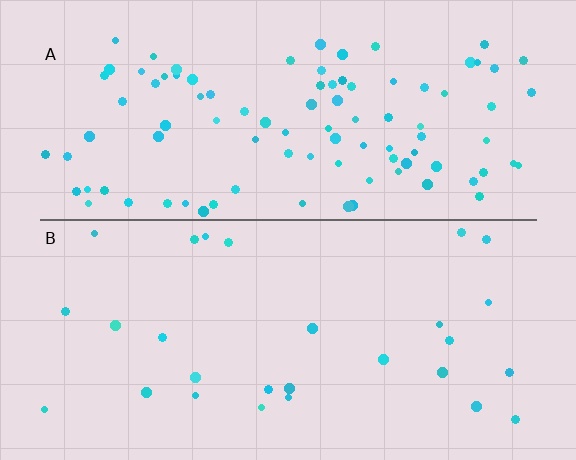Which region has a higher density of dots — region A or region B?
A (the top).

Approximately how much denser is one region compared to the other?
Approximately 3.5× — region A over region B.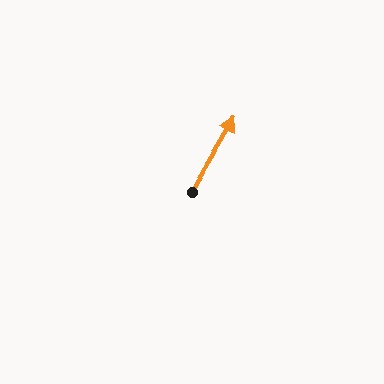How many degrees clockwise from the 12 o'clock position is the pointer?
Approximately 31 degrees.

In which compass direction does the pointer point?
Northeast.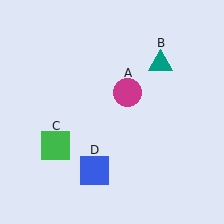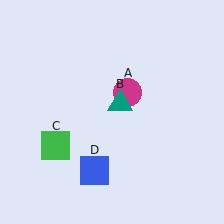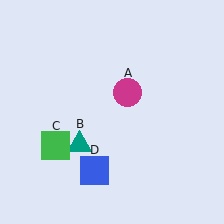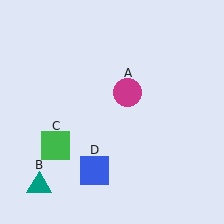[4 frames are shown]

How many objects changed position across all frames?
1 object changed position: teal triangle (object B).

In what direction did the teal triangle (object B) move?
The teal triangle (object B) moved down and to the left.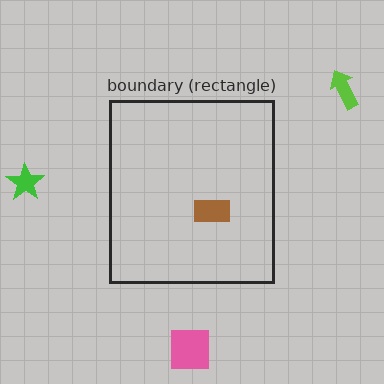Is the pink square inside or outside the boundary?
Outside.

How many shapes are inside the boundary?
1 inside, 3 outside.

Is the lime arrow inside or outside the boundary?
Outside.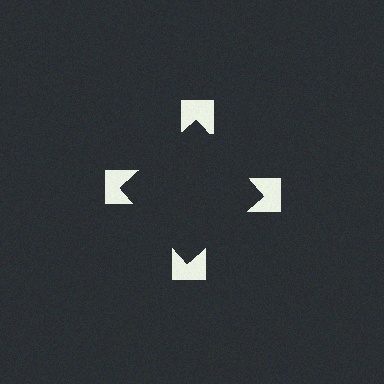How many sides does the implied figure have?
4 sides.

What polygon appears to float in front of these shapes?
An illusory square — its edges are inferred from the aligned wedge cuts in the notched squares, not physically drawn.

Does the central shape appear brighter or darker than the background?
It typically appears slightly darker than the background, even though no actual brightness change is drawn.